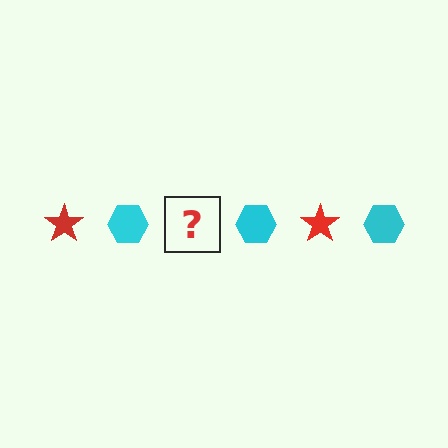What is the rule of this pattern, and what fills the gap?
The rule is that the pattern alternates between red star and cyan hexagon. The gap should be filled with a red star.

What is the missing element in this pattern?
The missing element is a red star.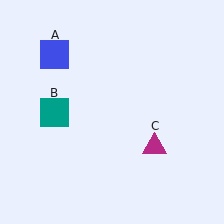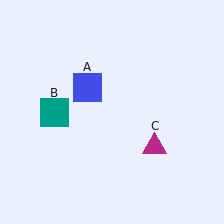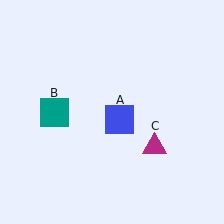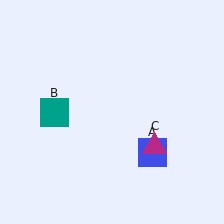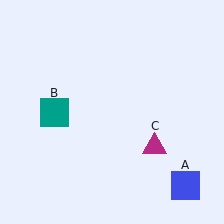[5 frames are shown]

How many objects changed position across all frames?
1 object changed position: blue square (object A).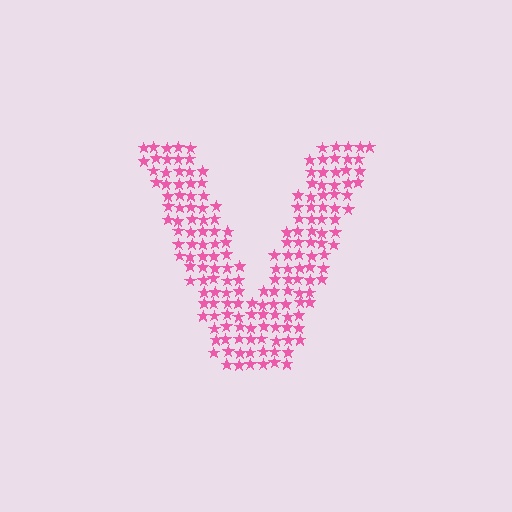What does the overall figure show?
The overall figure shows the letter V.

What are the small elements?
The small elements are stars.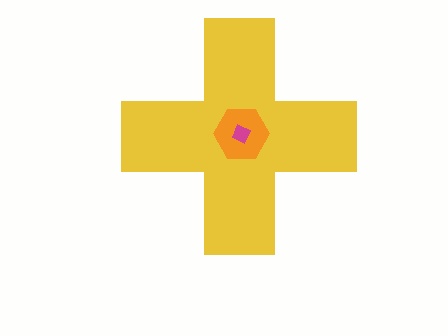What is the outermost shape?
The yellow cross.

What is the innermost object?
The magenta square.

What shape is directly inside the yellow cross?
The orange hexagon.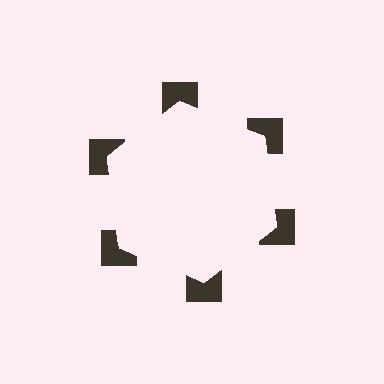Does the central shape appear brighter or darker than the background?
It typically appears slightly brighter than the background, even though no actual brightness change is drawn.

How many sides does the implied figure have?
6 sides.